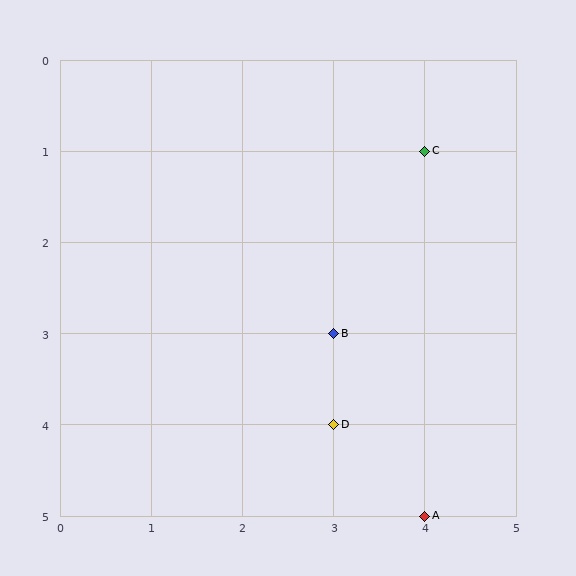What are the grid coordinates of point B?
Point B is at grid coordinates (3, 3).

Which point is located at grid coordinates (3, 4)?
Point D is at (3, 4).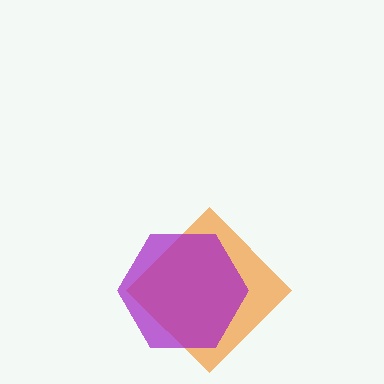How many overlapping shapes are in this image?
There are 2 overlapping shapes in the image.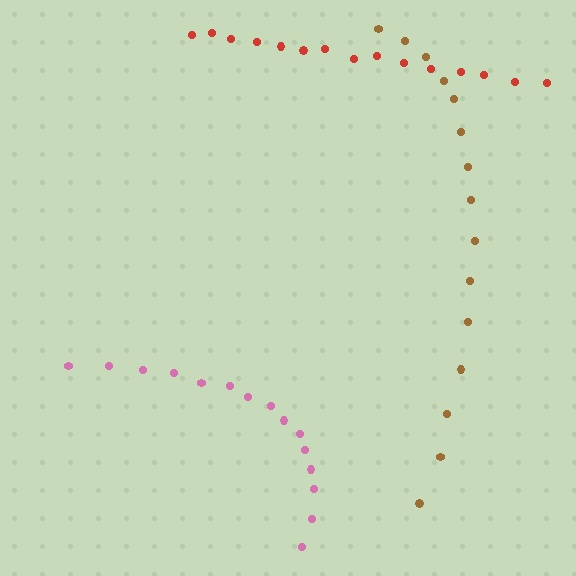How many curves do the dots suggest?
There are 3 distinct paths.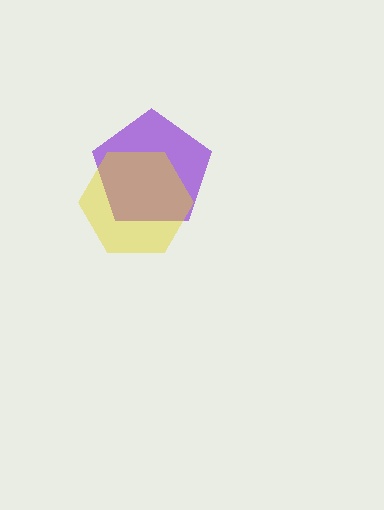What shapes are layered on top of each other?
The layered shapes are: a purple pentagon, a yellow hexagon.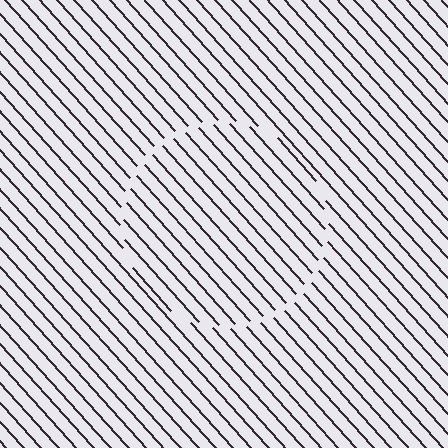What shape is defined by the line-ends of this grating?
An illusory circle. The interior of the shape contains the same grating, shifted by half a period — the contour is defined by the phase discontinuity where line-ends from the inner and outer gratings abut.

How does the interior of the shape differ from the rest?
The interior of the shape contains the same grating, shifted by half a period — the contour is defined by the phase discontinuity where line-ends from the inner and outer gratings abut.